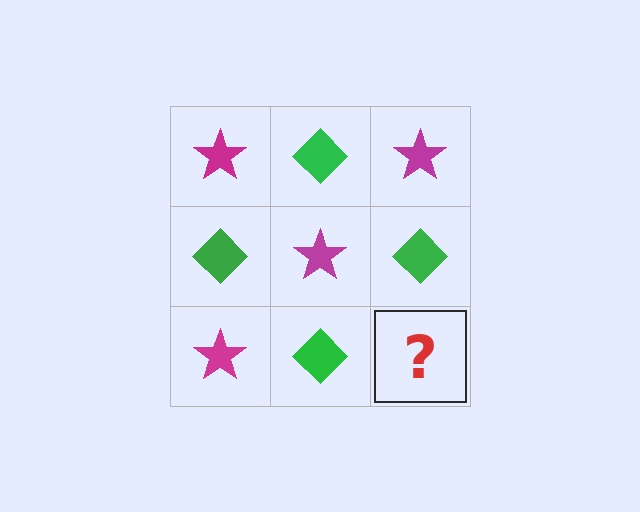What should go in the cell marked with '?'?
The missing cell should contain a magenta star.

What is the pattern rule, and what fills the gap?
The rule is that it alternates magenta star and green diamond in a checkerboard pattern. The gap should be filled with a magenta star.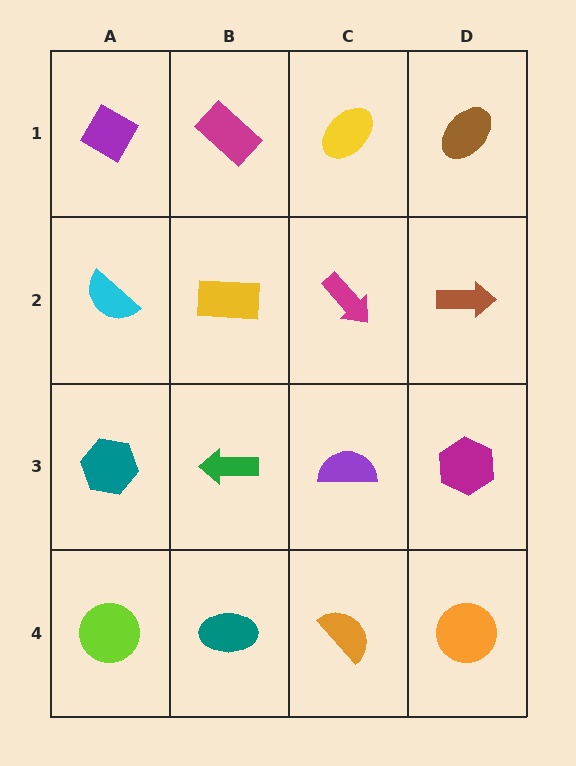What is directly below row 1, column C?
A magenta arrow.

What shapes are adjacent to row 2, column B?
A magenta rectangle (row 1, column B), a green arrow (row 3, column B), a cyan semicircle (row 2, column A), a magenta arrow (row 2, column C).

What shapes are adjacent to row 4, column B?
A green arrow (row 3, column B), a lime circle (row 4, column A), an orange semicircle (row 4, column C).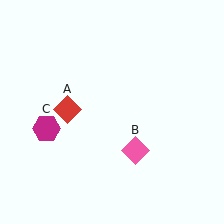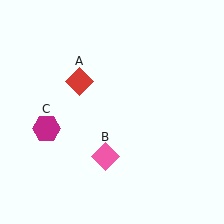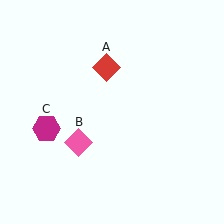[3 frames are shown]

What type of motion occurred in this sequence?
The red diamond (object A), pink diamond (object B) rotated clockwise around the center of the scene.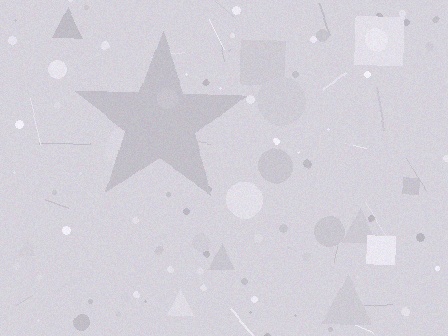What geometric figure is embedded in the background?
A star is embedded in the background.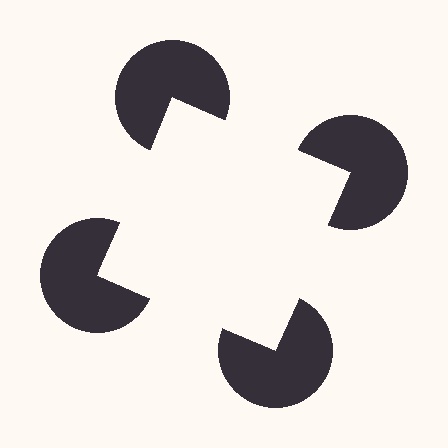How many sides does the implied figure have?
4 sides.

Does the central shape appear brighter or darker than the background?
It typically appears slightly brighter than the background, even though no actual brightness change is drawn.